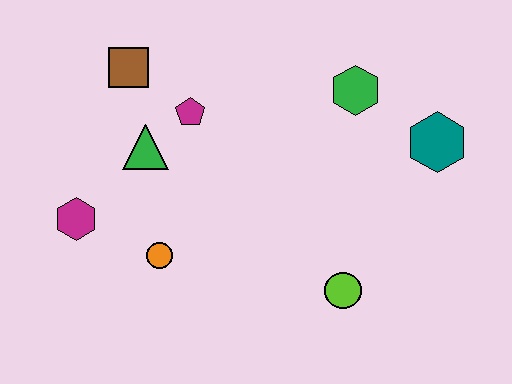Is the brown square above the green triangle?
Yes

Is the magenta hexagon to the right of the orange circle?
No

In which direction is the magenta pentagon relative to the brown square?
The magenta pentagon is to the right of the brown square.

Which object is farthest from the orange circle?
The teal hexagon is farthest from the orange circle.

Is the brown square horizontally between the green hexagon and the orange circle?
No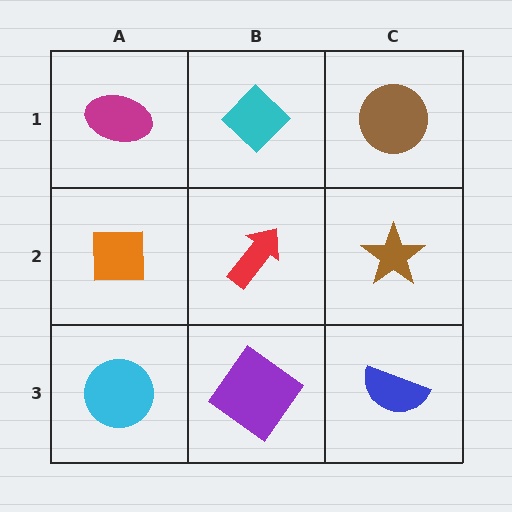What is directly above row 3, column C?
A brown star.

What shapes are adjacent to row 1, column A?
An orange square (row 2, column A), a cyan diamond (row 1, column B).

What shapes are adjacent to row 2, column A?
A magenta ellipse (row 1, column A), a cyan circle (row 3, column A), a red arrow (row 2, column B).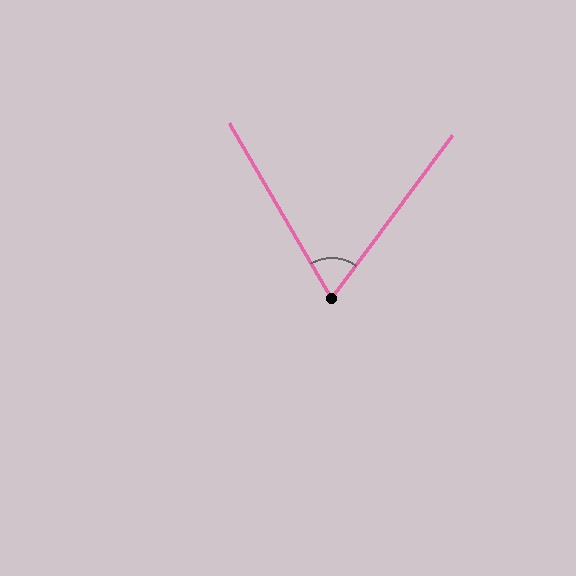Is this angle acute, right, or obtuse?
It is acute.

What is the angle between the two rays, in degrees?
Approximately 67 degrees.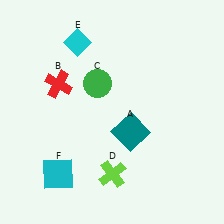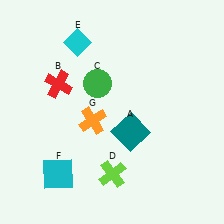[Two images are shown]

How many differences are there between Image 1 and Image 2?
There is 1 difference between the two images.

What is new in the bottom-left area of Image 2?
An orange cross (G) was added in the bottom-left area of Image 2.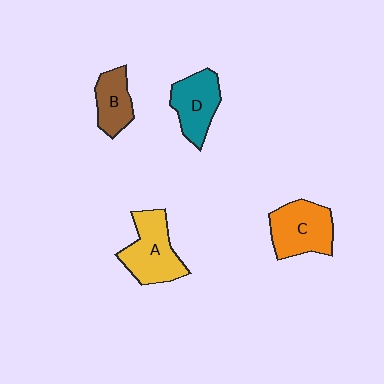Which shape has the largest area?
Shape A (yellow).